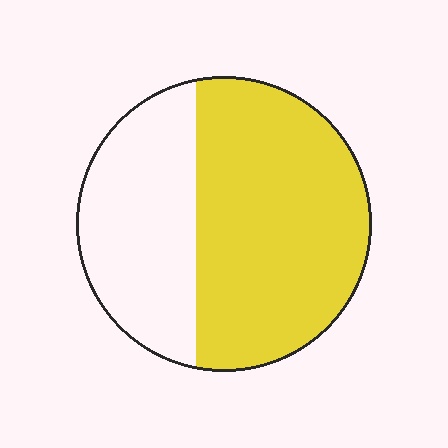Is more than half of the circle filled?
Yes.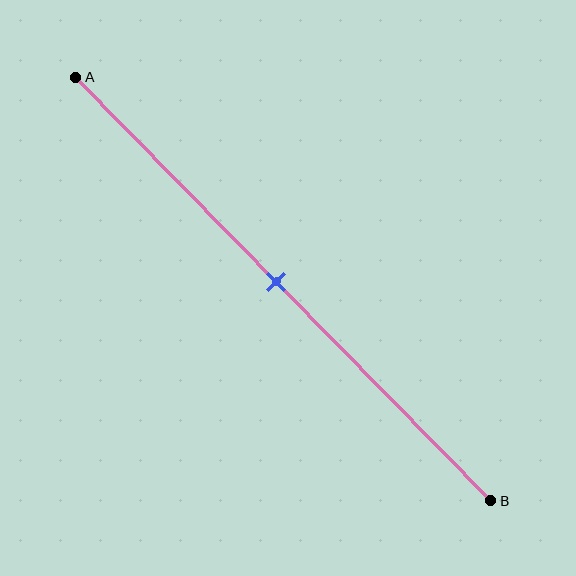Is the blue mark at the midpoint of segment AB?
Yes, the mark is approximately at the midpoint.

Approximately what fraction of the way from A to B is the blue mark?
The blue mark is approximately 50% of the way from A to B.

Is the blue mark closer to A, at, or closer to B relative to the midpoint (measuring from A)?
The blue mark is approximately at the midpoint of segment AB.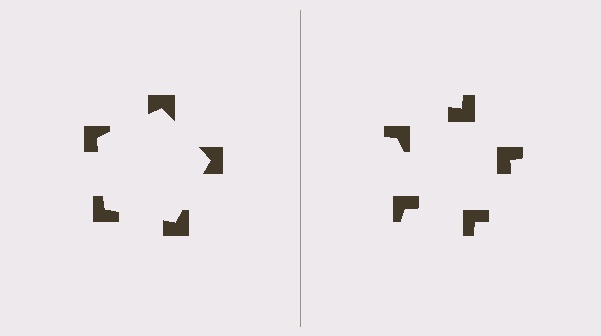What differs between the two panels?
The notched squares are positioned identically on both sides; only the wedge orientations differ. On the left they align to a pentagon; on the right they are misaligned.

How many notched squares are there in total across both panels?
10 — 5 on each side.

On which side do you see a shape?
An illusory pentagon appears on the left side. On the right side the wedge cuts are rotated, so no coherent shape forms.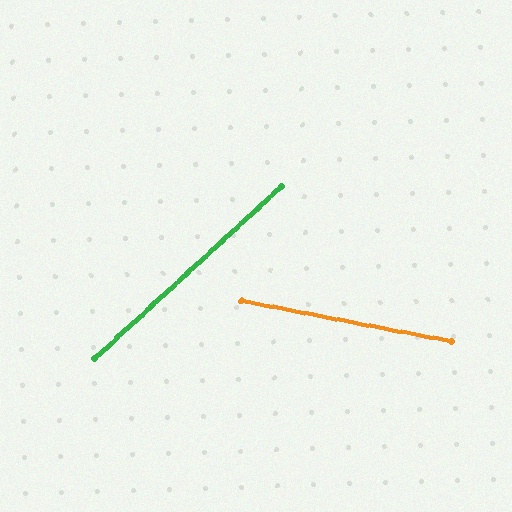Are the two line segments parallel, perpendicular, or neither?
Neither parallel nor perpendicular — they differ by about 54°.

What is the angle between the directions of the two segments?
Approximately 54 degrees.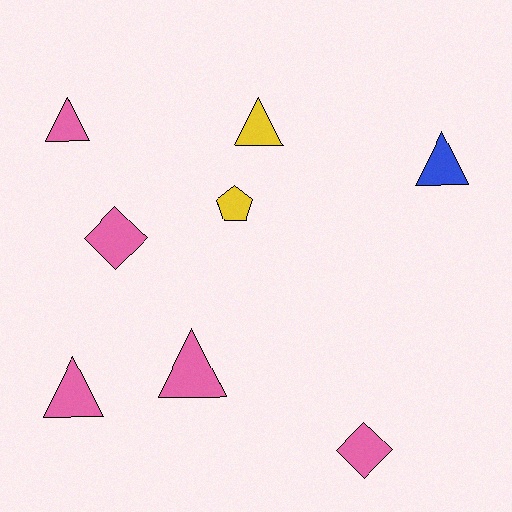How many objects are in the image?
There are 8 objects.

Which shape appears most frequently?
Triangle, with 5 objects.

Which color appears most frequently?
Pink, with 5 objects.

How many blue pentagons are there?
There are no blue pentagons.